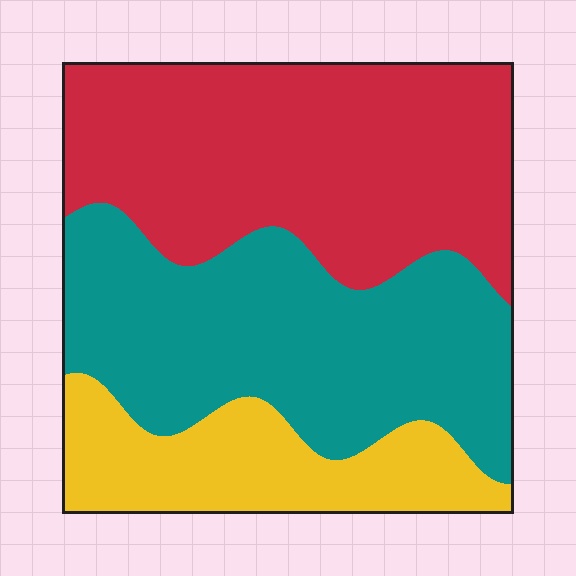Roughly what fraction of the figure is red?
Red covers around 40% of the figure.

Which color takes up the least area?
Yellow, at roughly 20%.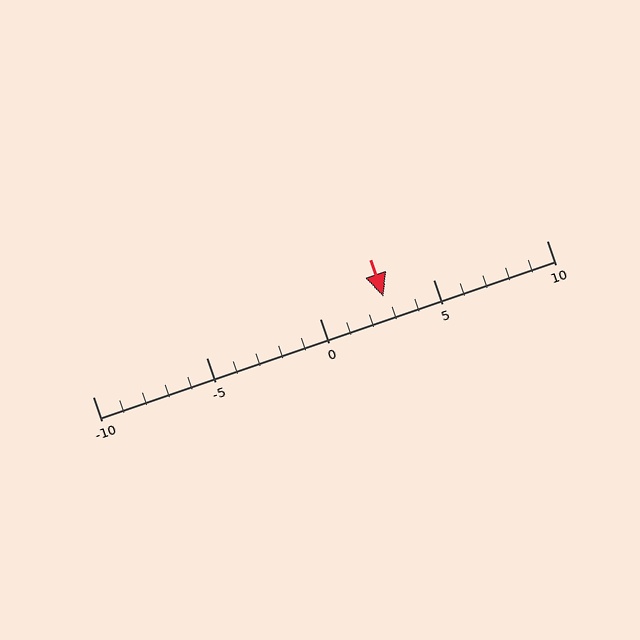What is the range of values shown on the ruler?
The ruler shows values from -10 to 10.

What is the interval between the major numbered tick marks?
The major tick marks are spaced 5 units apart.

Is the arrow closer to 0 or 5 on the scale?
The arrow is closer to 5.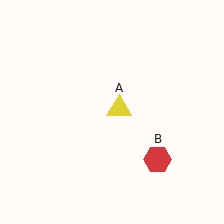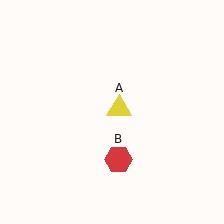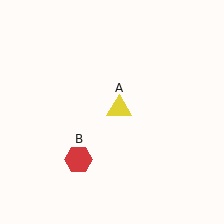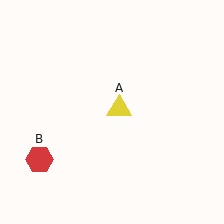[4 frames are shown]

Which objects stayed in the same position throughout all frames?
Yellow triangle (object A) remained stationary.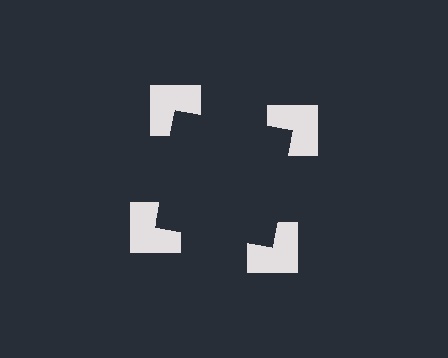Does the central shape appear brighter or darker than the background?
It typically appears slightly darker than the background, even though no actual brightness change is drawn.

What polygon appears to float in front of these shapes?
An illusory square — its edges are inferred from the aligned wedge cuts in the notched squares, not physically drawn.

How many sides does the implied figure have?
4 sides.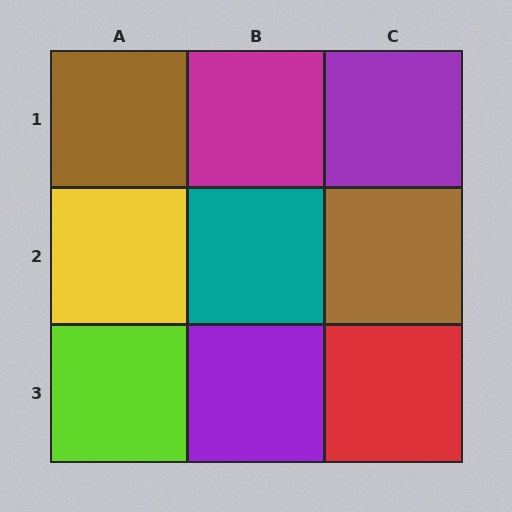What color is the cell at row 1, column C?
Purple.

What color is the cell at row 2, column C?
Brown.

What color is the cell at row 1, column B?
Magenta.